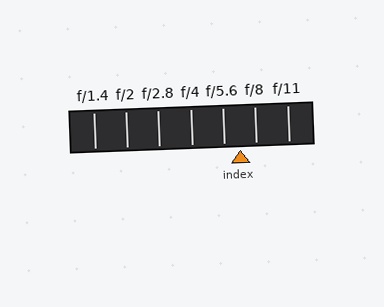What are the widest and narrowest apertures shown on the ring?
The widest aperture shown is f/1.4 and the narrowest is f/11.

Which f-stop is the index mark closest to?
The index mark is closest to f/5.6.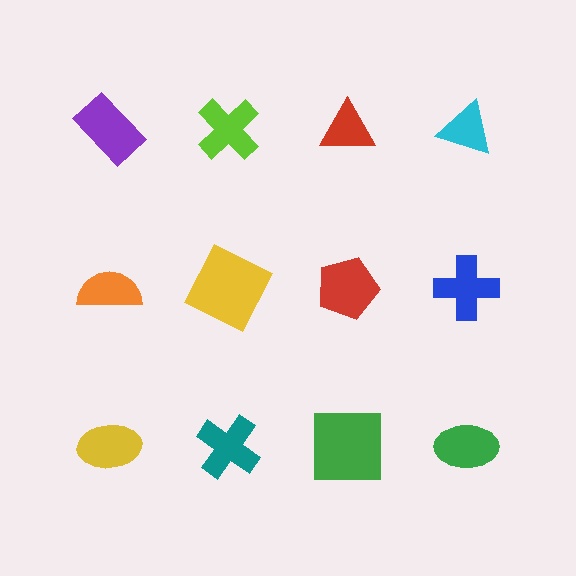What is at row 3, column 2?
A teal cross.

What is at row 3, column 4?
A green ellipse.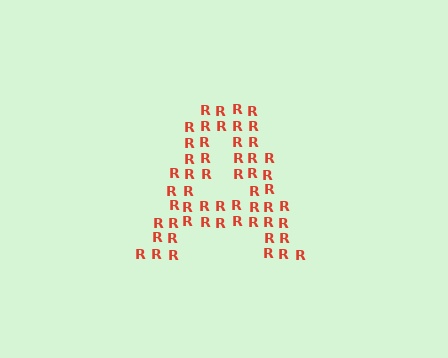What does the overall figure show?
The overall figure shows the letter A.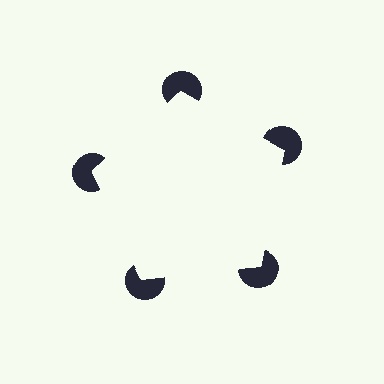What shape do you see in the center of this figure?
An illusory pentagon — its edges are inferred from the aligned wedge cuts in the pac-man discs, not physically drawn.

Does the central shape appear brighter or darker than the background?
It typically appears slightly brighter than the background, even though no actual brightness change is drawn.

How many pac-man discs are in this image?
There are 5 — one at each vertex of the illusory pentagon.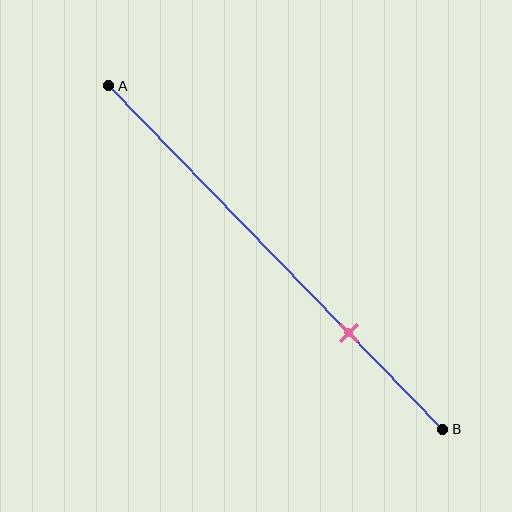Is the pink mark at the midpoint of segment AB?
No, the mark is at about 70% from A, not at the 50% midpoint.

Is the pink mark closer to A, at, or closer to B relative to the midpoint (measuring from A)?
The pink mark is closer to point B than the midpoint of segment AB.